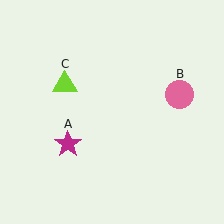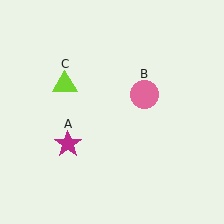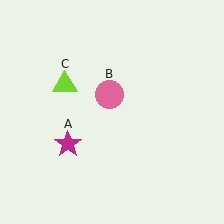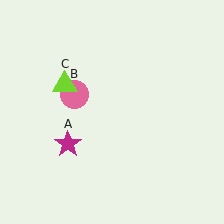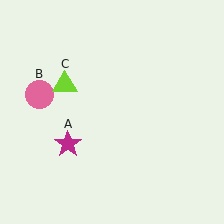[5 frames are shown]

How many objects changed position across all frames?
1 object changed position: pink circle (object B).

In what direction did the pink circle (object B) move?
The pink circle (object B) moved left.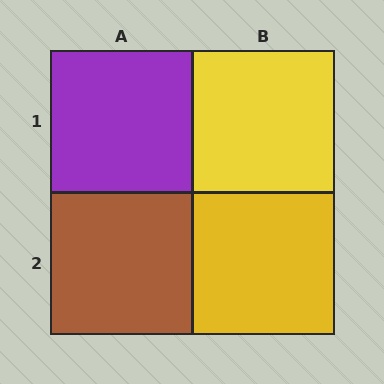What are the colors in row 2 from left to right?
Brown, yellow.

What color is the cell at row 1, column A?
Purple.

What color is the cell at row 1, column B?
Yellow.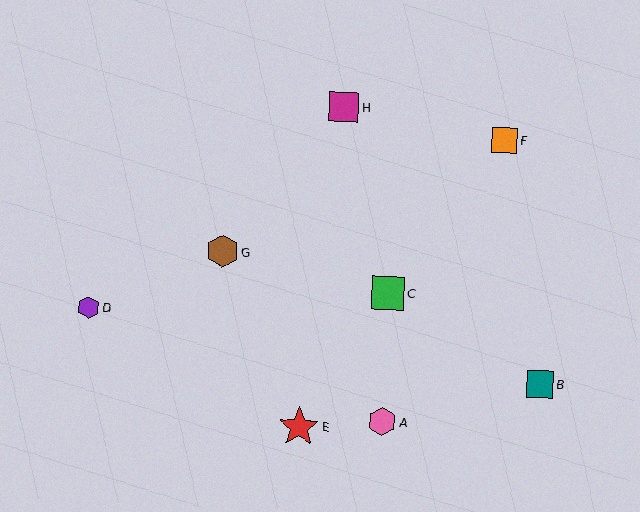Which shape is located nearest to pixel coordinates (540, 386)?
The teal square (labeled B) at (540, 384) is nearest to that location.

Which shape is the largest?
The red star (labeled E) is the largest.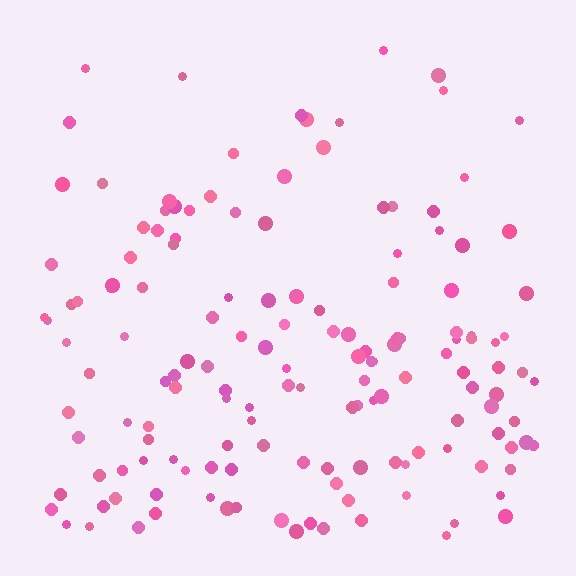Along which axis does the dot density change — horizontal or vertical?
Vertical.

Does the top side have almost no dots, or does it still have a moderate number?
Still a moderate number, just noticeably fewer than the bottom.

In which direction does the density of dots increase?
From top to bottom, with the bottom side densest.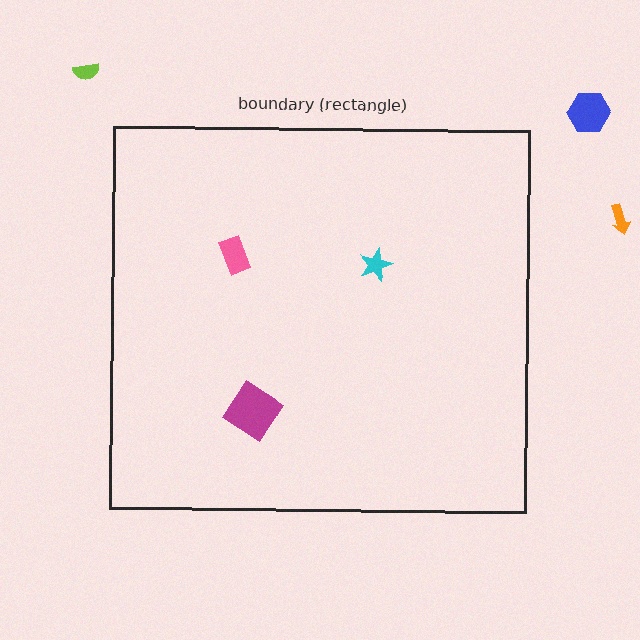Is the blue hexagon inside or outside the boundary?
Outside.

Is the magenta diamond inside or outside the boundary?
Inside.